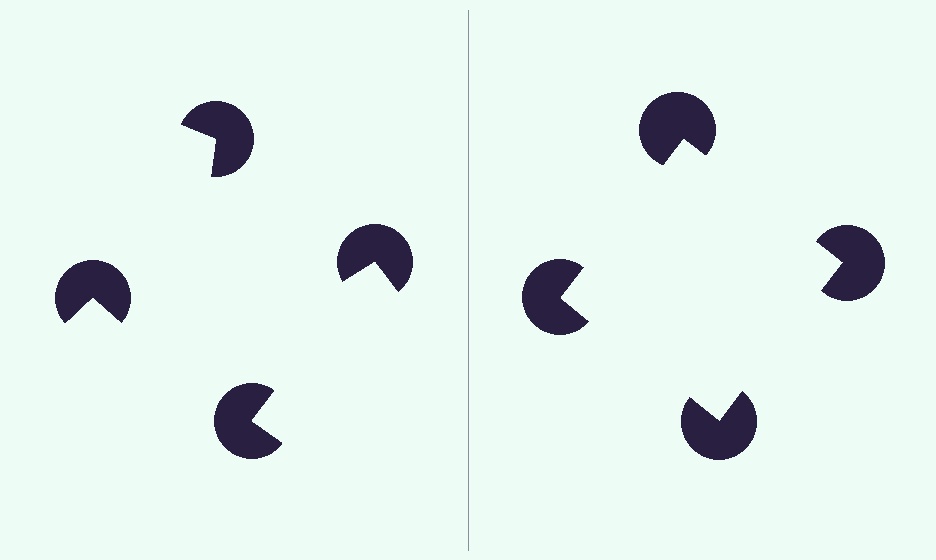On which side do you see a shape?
An illusory square appears on the right side. On the left side the wedge cuts are rotated, so no coherent shape forms.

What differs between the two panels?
The pac-man discs are positioned identically on both sides; only the wedge orientations differ. On the right they align to a square; on the left they are misaligned.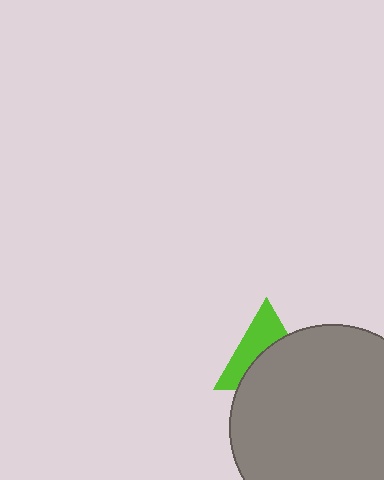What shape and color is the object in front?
The object in front is a gray circle.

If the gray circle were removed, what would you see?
You would see the complete lime triangle.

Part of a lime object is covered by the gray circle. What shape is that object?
It is a triangle.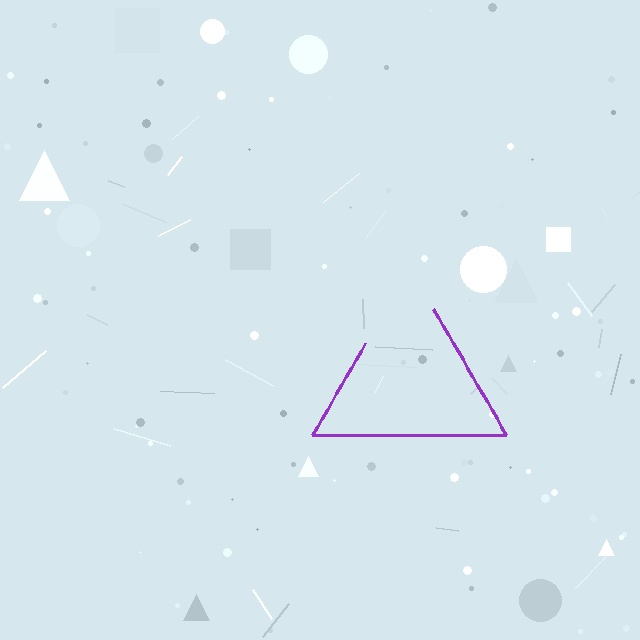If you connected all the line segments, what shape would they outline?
They would outline a triangle.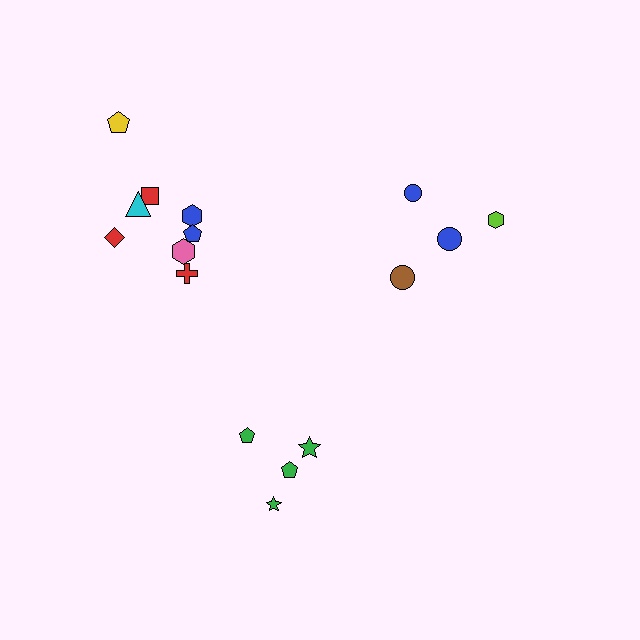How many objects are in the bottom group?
There are 4 objects.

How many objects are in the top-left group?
There are 8 objects.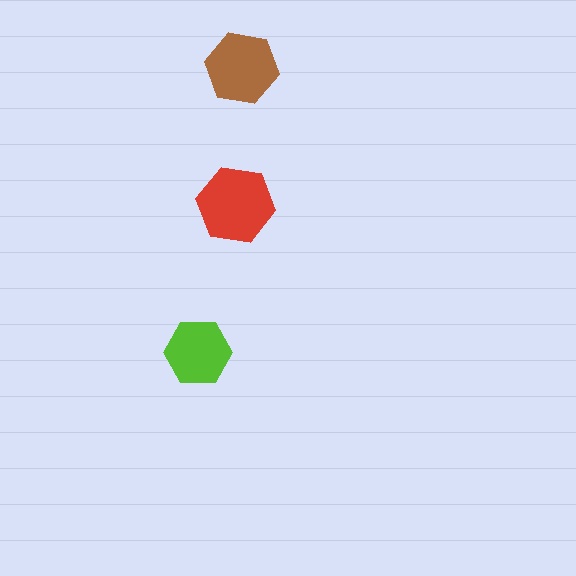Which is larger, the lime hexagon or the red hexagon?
The red one.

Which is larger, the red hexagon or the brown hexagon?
The red one.